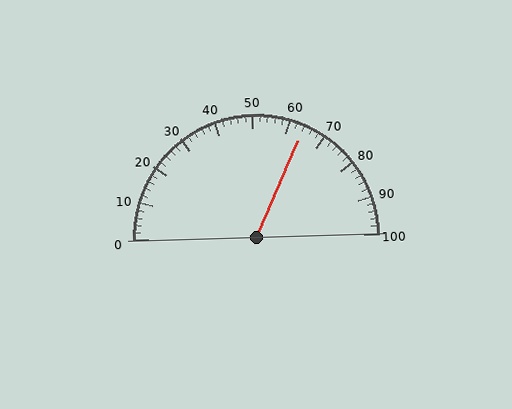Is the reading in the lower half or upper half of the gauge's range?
The reading is in the upper half of the range (0 to 100).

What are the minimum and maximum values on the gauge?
The gauge ranges from 0 to 100.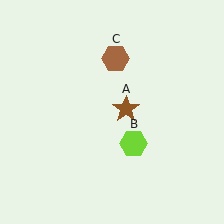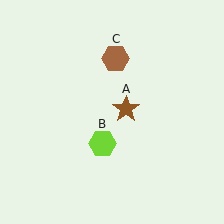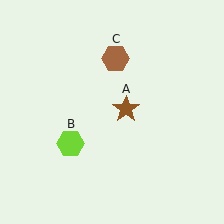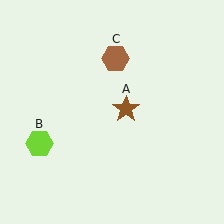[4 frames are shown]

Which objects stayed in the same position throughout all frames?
Brown star (object A) and brown hexagon (object C) remained stationary.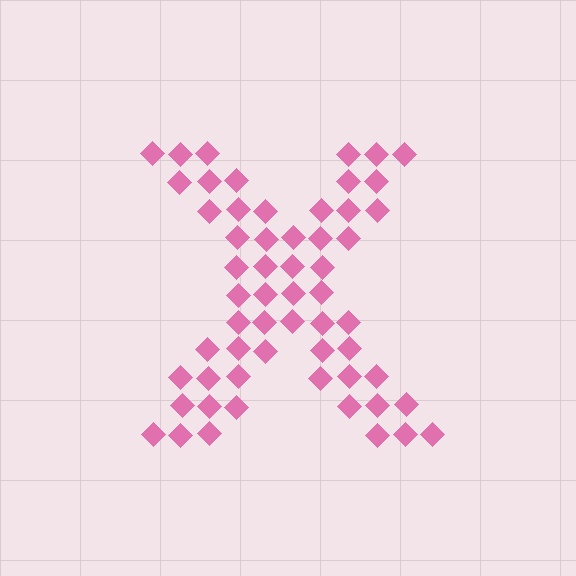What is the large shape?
The large shape is the letter X.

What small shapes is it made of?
It is made of small diamonds.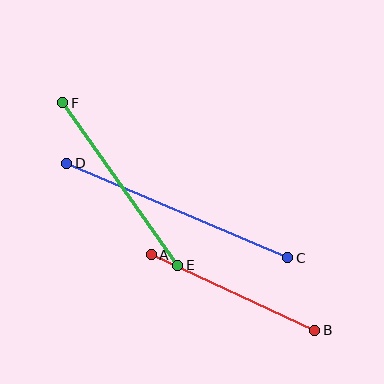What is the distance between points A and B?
The distance is approximately 180 pixels.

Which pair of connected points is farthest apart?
Points C and D are farthest apart.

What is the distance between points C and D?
The distance is approximately 240 pixels.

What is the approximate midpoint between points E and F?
The midpoint is at approximately (120, 184) pixels.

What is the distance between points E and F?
The distance is approximately 199 pixels.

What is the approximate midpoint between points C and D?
The midpoint is at approximately (177, 210) pixels.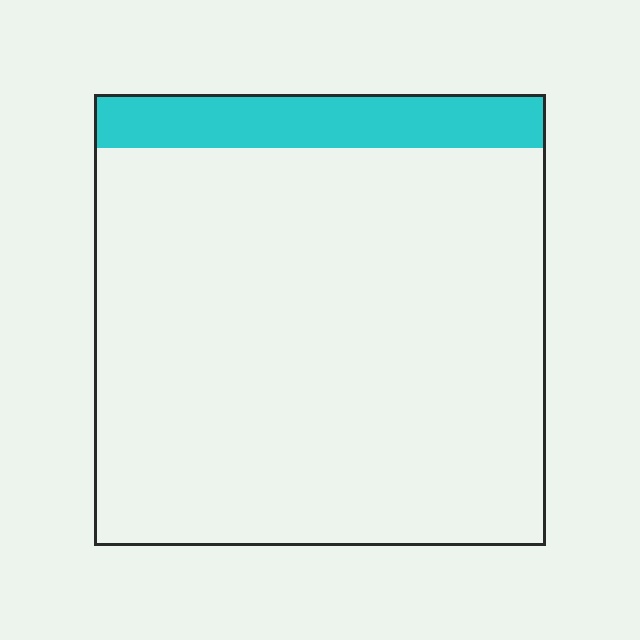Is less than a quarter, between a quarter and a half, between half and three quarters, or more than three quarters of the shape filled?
Less than a quarter.